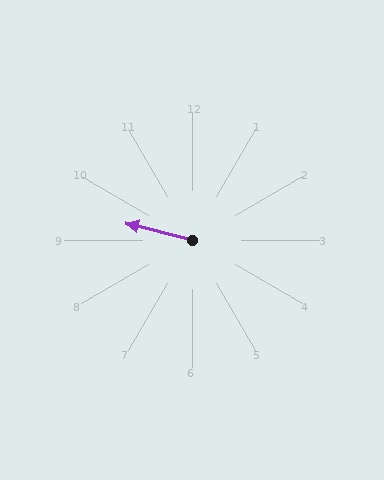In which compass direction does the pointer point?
West.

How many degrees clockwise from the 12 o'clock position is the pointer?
Approximately 284 degrees.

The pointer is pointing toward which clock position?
Roughly 9 o'clock.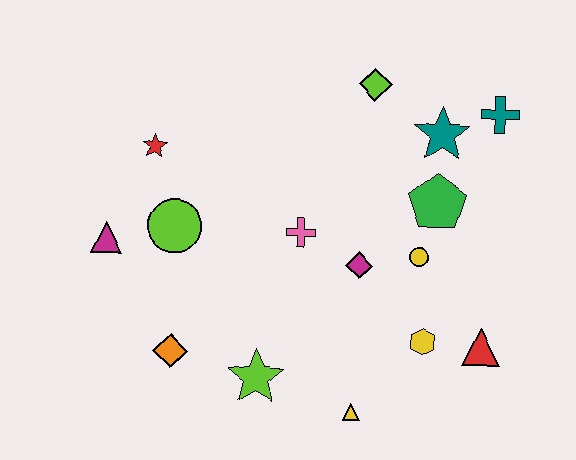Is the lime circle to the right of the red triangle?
No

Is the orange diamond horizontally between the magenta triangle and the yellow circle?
Yes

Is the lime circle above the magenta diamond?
Yes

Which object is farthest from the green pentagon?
The magenta triangle is farthest from the green pentagon.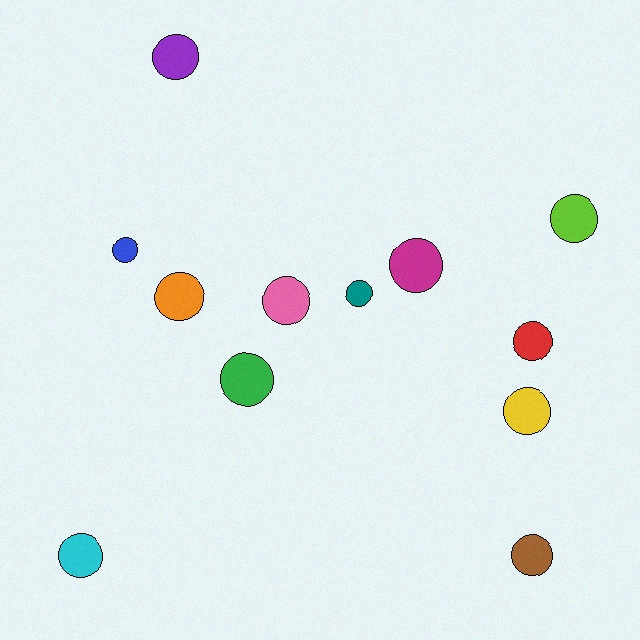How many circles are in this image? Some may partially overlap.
There are 12 circles.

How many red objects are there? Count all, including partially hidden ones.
There is 1 red object.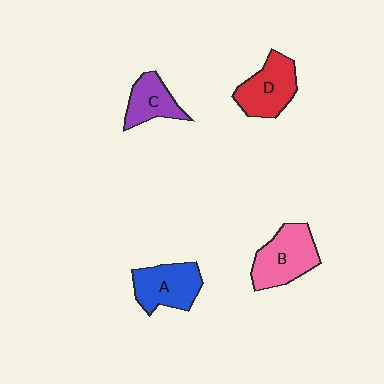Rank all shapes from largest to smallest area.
From largest to smallest: B (pink), D (red), A (blue), C (purple).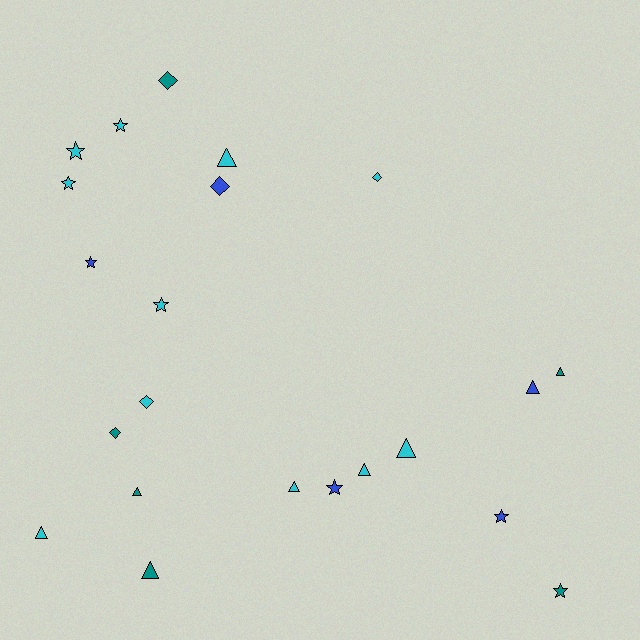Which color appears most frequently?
Cyan, with 11 objects.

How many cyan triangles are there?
There are 5 cyan triangles.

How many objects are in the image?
There are 22 objects.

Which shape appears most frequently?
Triangle, with 9 objects.